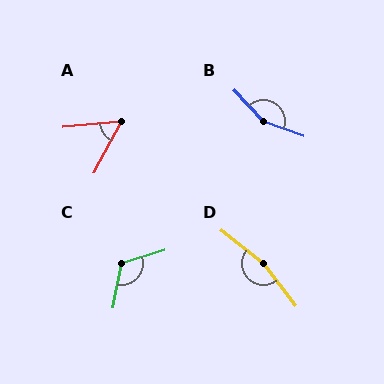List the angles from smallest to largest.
A (57°), C (118°), B (153°), D (166°).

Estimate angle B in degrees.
Approximately 153 degrees.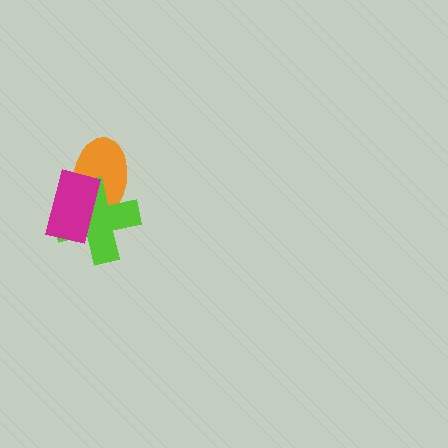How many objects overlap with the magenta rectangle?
2 objects overlap with the magenta rectangle.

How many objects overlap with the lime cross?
2 objects overlap with the lime cross.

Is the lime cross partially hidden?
Yes, it is partially covered by another shape.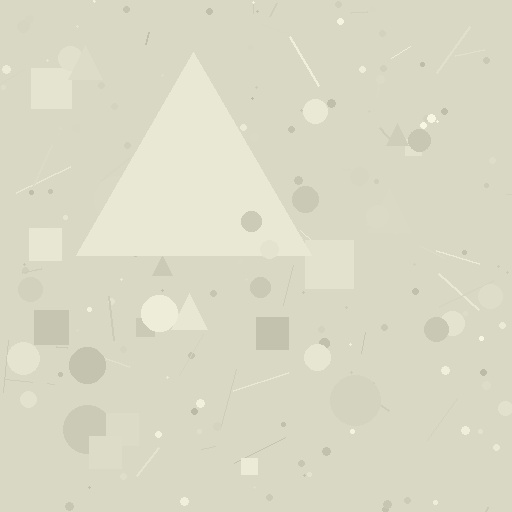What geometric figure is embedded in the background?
A triangle is embedded in the background.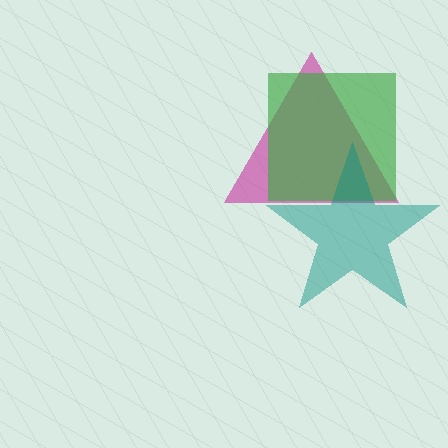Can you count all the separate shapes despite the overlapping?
Yes, there are 3 separate shapes.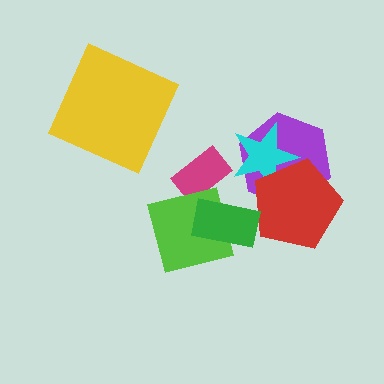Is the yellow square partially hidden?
No, no other shape covers it.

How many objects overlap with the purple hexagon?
2 objects overlap with the purple hexagon.